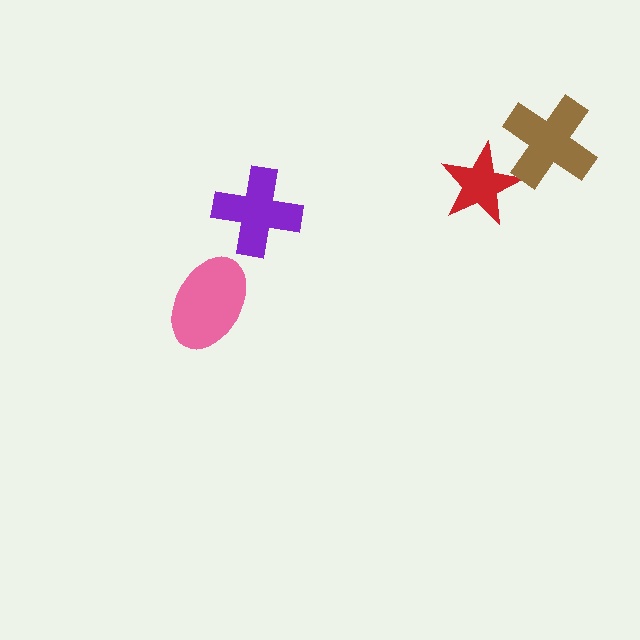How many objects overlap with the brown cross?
1 object overlaps with the brown cross.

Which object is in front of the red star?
The brown cross is in front of the red star.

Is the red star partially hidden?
Yes, it is partially covered by another shape.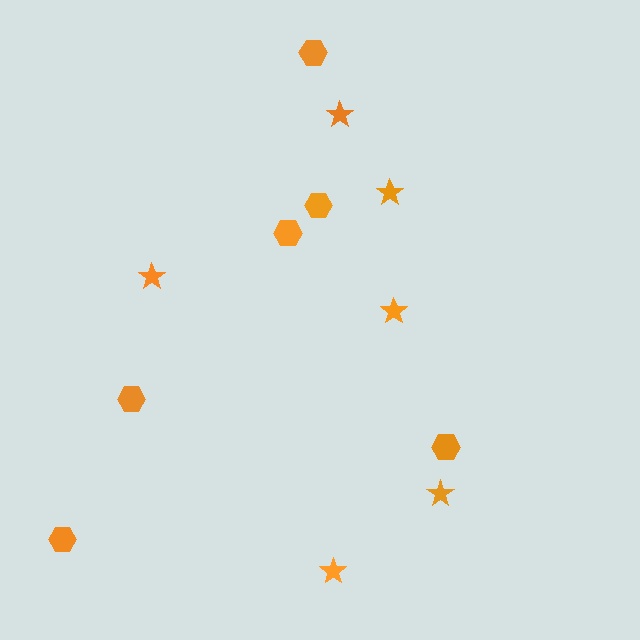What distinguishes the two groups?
There are 2 groups: one group of hexagons (6) and one group of stars (6).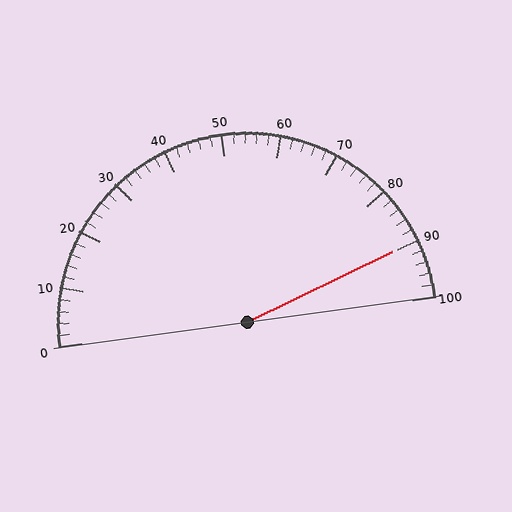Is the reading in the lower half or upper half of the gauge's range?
The reading is in the upper half of the range (0 to 100).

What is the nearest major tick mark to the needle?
The nearest major tick mark is 90.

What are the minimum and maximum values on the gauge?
The gauge ranges from 0 to 100.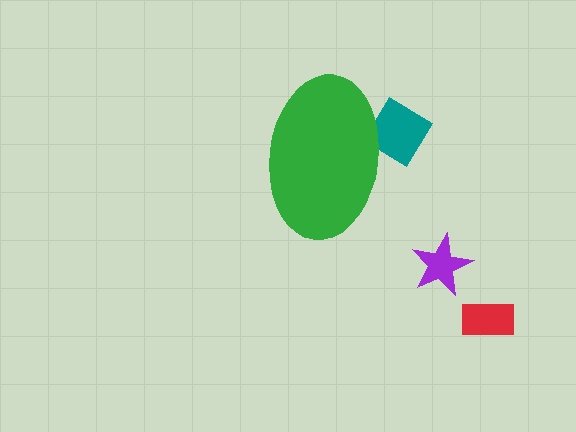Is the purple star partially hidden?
No, the purple star is fully visible.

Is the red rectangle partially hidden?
No, the red rectangle is fully visible.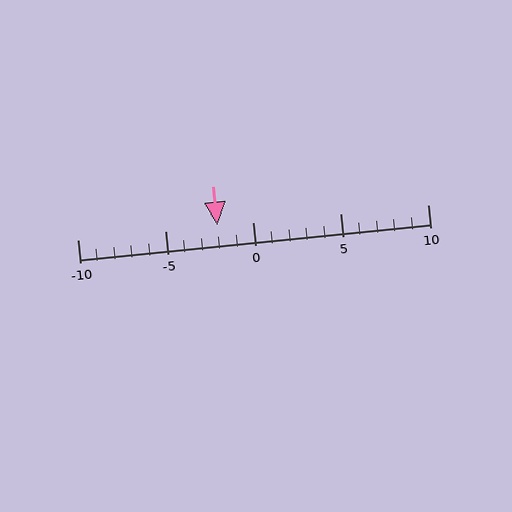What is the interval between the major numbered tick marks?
The major tick marks are spaced 5 units apart.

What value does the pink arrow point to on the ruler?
The pink arrow points to approximately -2.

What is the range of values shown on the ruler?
The ruler shows values from -10 to 10.